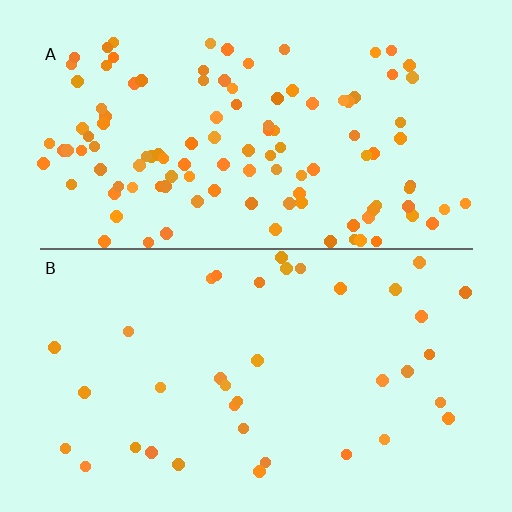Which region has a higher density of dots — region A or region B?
A (the top).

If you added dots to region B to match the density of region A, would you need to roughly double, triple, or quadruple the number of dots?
Approximately triple.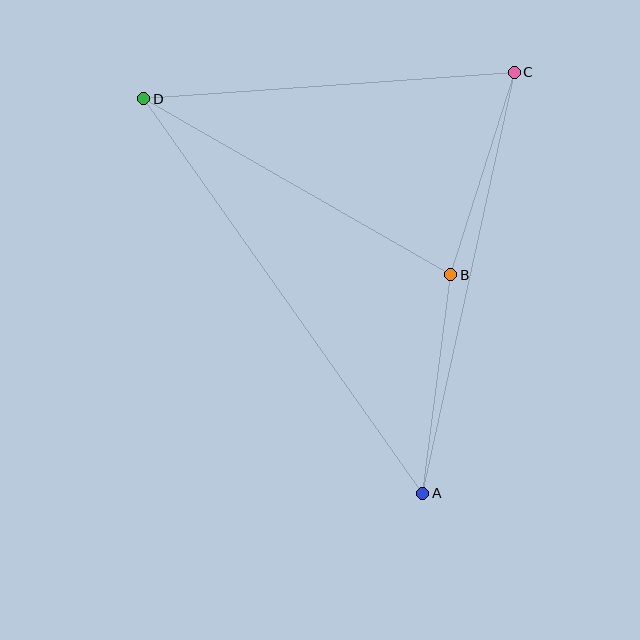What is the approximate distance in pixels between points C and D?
The distance between C and D is approximately 372 pixels.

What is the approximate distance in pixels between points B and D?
The distance between B and D is approximately 354 pixels.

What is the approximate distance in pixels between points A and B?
The distance between A and B is approximately 220 pixels.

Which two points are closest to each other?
Points B and C are closest to each other.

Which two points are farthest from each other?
Points A and D are farthest from each other.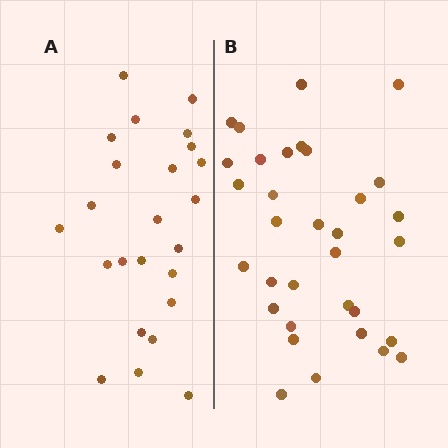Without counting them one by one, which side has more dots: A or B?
Region B (the right region) has more dots.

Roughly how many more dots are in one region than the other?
Region B has roughly 8 or so more dots than region A.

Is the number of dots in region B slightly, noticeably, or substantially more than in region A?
Region B has noticeably more, but not dramatically so. The ratio is roughly 1.4 to 1.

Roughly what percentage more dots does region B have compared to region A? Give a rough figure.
About 40% more.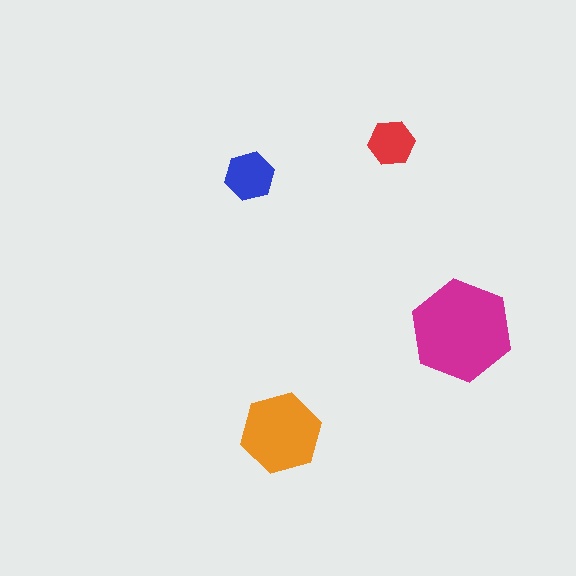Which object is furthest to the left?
The blue hexagon is leftmost.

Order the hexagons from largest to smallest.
the magenta one, the orange one, the blue one, the red one.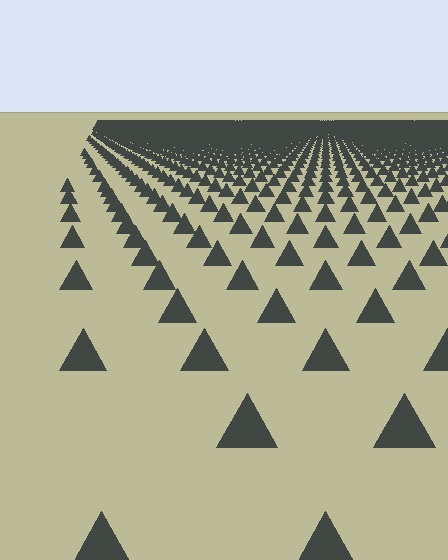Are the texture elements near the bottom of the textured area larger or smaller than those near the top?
Larger. Near the bottom, elements are closer to the viewer and appear at a bigger on-screen size.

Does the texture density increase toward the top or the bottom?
Density increases toward the top.